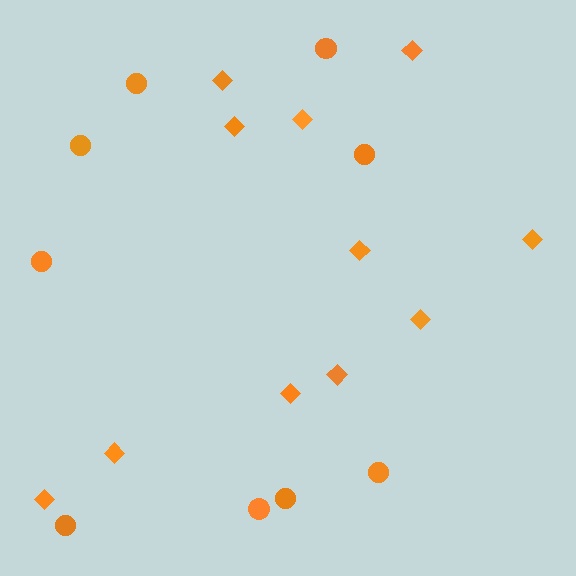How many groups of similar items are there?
There are 2 groups: one group of diamonds (11) and one group of circles (9).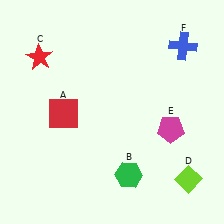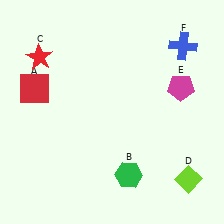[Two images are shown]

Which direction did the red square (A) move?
The red square (A) moved left.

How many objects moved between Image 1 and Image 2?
2 objects moved between the two images.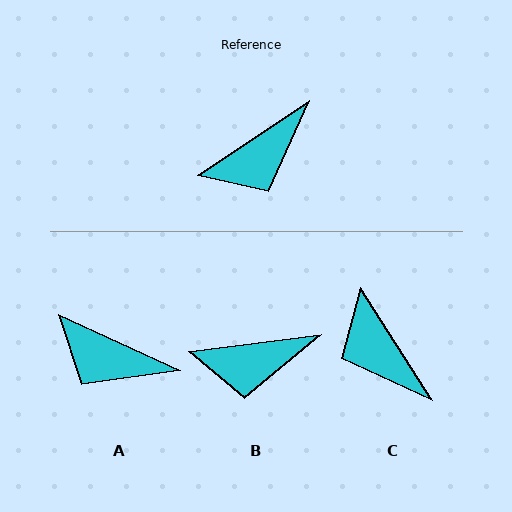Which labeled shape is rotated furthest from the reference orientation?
C, about 91 degrees away.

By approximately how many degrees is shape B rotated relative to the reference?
Approximately 27 degrees clockwise.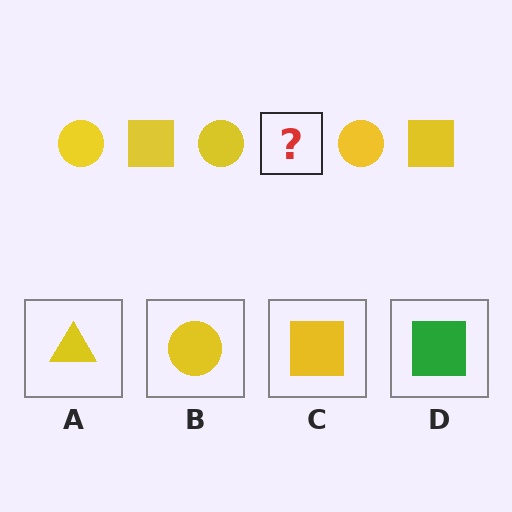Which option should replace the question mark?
Option C.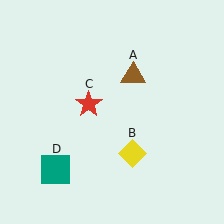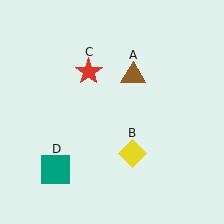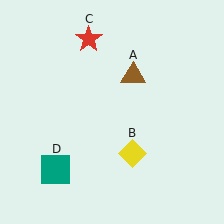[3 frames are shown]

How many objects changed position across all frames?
1 object changed position: red star (object C).